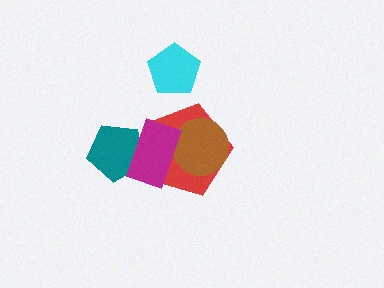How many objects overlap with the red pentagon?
3 objects overlap with the red pentagon.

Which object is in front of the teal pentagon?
The magenta rectangle is in front of the teal pentagon.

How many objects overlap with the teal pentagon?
2 objects overlap with the teal pentagon.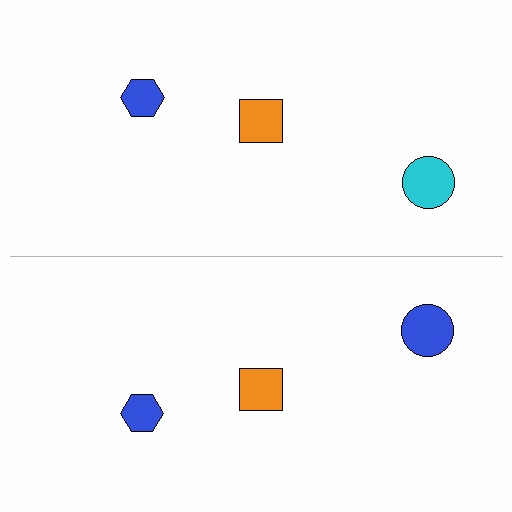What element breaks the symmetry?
The blue circle on the bottom side breaks the symmetry — its mirror counterpart is cyan.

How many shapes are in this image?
There are 6 shapes in this image.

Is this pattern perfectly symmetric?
No, the pattern is not perfectly symmetric. The blue circle on the bottom side breaks the symmetry — its mirror counterpart is cyan.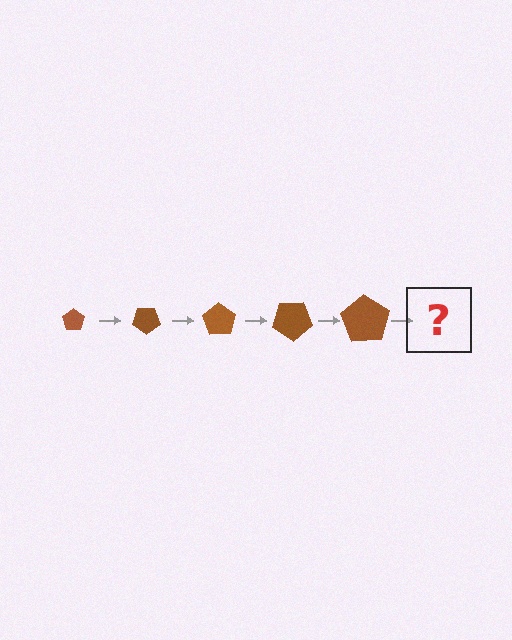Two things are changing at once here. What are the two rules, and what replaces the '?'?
The two rules are that the pentagon grows larger each step and it rotates 35 degrees each step. The '?' should be a pentagon, larger than the previous one and rotated 175 degrees from the start.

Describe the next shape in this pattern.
It should be a pentagon, larger than the previous one and rotated 175 degrees from the start.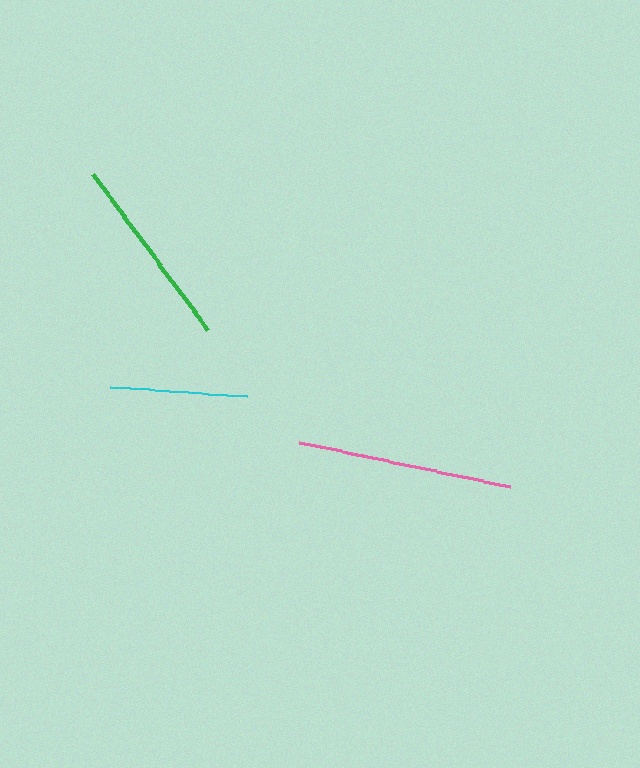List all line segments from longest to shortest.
From longest to shortest: pink, green, cyan.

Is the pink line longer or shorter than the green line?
The pink line is longer than the green line.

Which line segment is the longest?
The pink line is the longest at approximately 215 pixels.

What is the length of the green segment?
The green segment is approximately 194 pixels long.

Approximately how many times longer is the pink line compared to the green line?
The pink line is approximately 1.1 times the length of the green line.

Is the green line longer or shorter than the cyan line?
The green line is longer than the cyan line.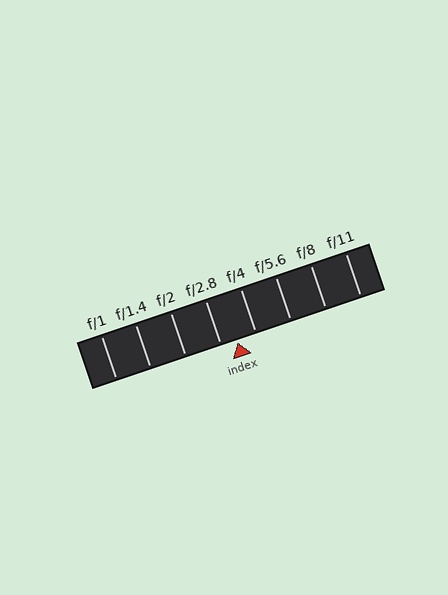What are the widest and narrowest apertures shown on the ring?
The widest aperture shown is f/1 and the narrowest is f/11.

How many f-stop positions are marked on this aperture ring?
There are 8 f-stop positions marked.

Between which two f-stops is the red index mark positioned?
The index mark is between f/2.8 and f/4.